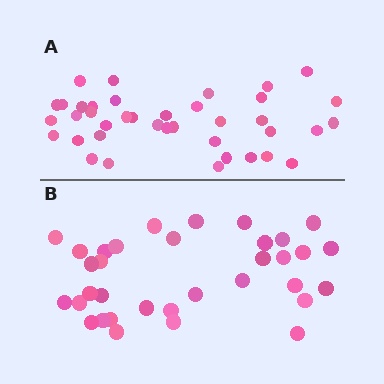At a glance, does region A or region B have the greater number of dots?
Region A (the top region) has more dots.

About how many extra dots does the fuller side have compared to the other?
Region A has about 5 more dots than region B.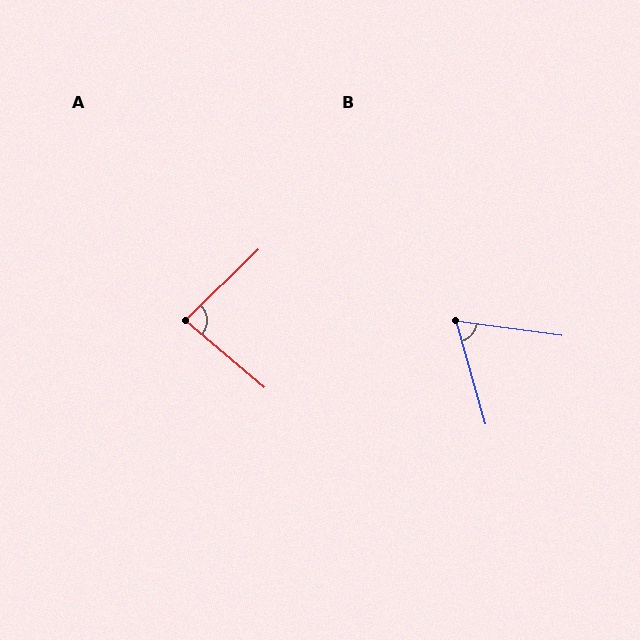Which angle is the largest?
A, at approximately 85 degrees.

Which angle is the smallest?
B, at approximately 66 degrees.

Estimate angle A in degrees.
Approximately 85 degrees.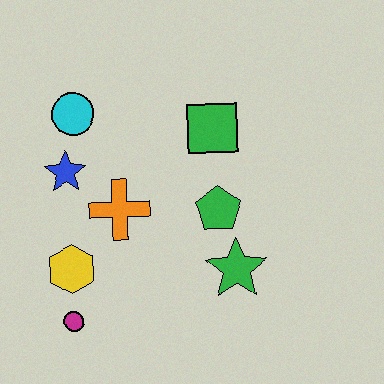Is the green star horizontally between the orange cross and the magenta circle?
No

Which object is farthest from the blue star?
The green star is farthest from the blue star.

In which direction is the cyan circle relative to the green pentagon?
The cyan circle is to the left of the green pentagon.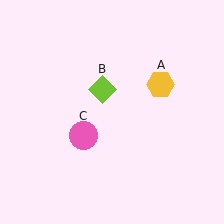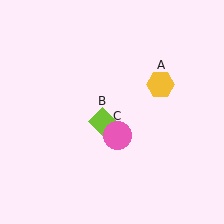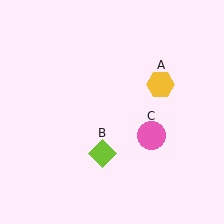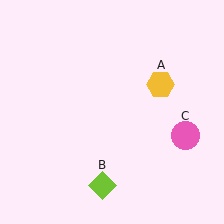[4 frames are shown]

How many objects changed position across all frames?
2 objects changed position: lime diamond (object B), pink circle (object C).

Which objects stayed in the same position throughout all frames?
Yellow hexagon (object A) remained stationary.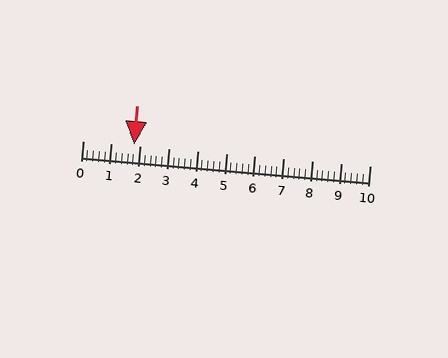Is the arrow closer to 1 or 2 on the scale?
The arrow is closer to 2.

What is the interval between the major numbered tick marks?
The major tick marks are spaced 1 units apart.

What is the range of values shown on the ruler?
The ruler shows values from 0 to 10.